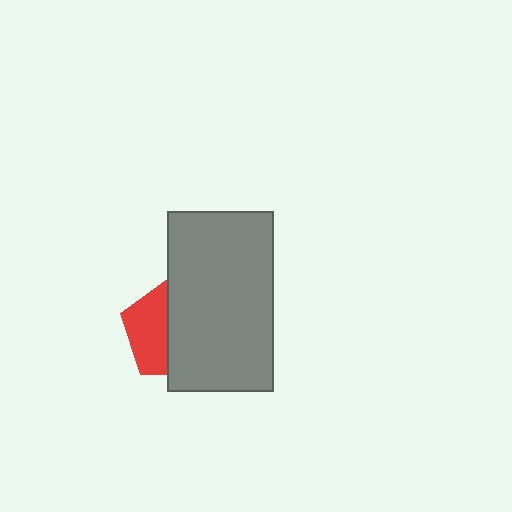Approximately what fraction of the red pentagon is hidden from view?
Roughly 57% of the red pentagon is hidden behind the gray rectangle.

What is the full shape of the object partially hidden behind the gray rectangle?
The partially hidden object is a red pentagon.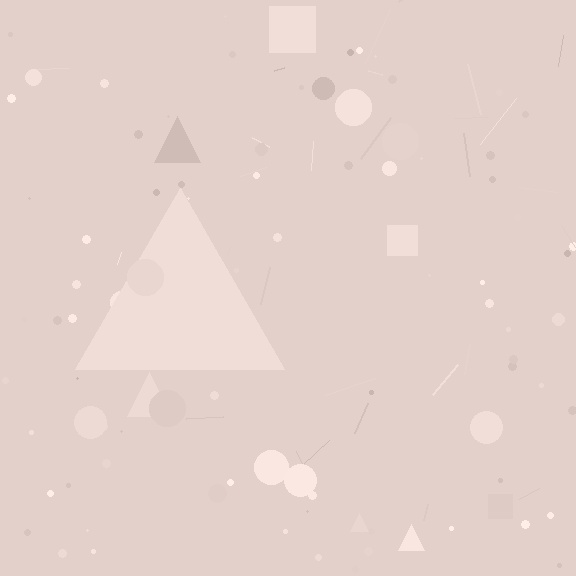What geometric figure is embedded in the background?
A triangle is embedded in the background.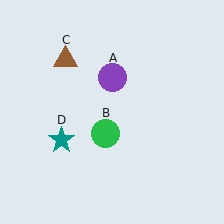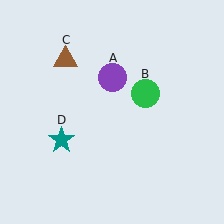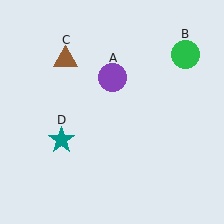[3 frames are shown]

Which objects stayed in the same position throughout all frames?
Purple circle (object A) and brown triangle (object C) and teal star (object D) remained stationary.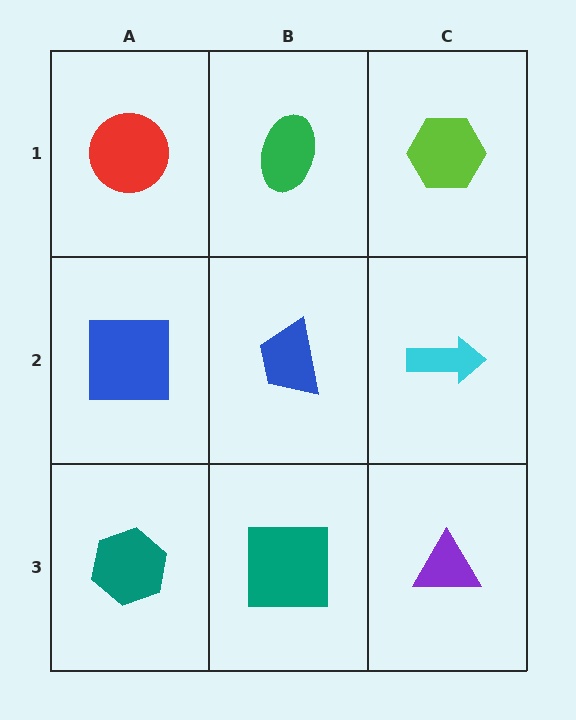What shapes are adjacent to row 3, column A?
A blue square (row 2, column A), a teal square (row 3, column B).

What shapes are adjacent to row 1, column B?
A blue trapezoid (row 2, column B), a red circle (row 1, column A), a lime hexagon (row 1, column C).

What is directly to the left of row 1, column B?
A red circle.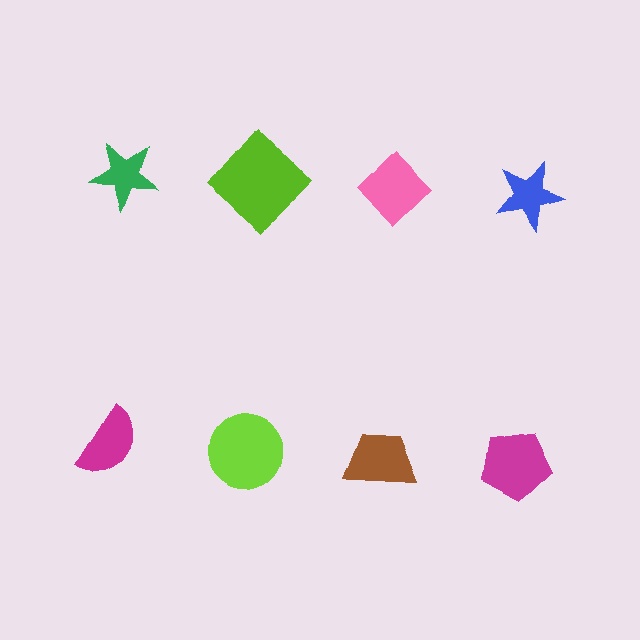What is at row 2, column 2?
A lime circle.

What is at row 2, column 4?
A magenta pentagon.